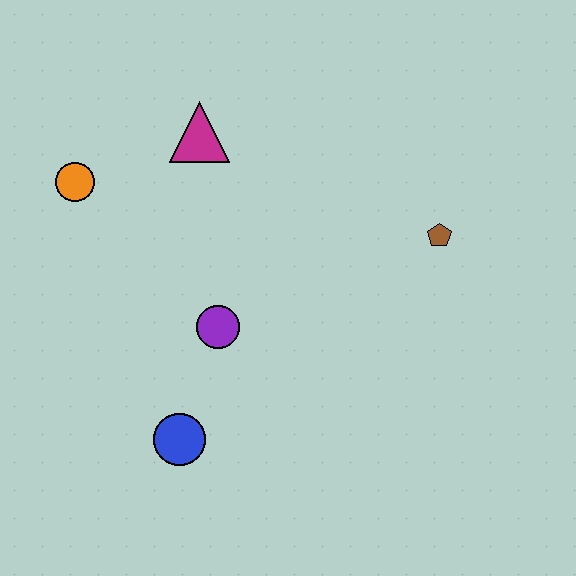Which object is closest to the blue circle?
The purple circle is closest to the blue circle.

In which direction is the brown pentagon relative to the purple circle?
The brown pentagon is to the right of the purple circle.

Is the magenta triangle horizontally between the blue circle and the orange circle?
No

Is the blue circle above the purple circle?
No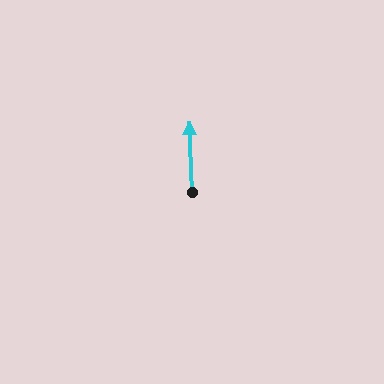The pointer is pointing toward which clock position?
Roughly 12 o'clock.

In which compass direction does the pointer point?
North.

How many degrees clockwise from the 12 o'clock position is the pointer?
Approximately 358 degrees.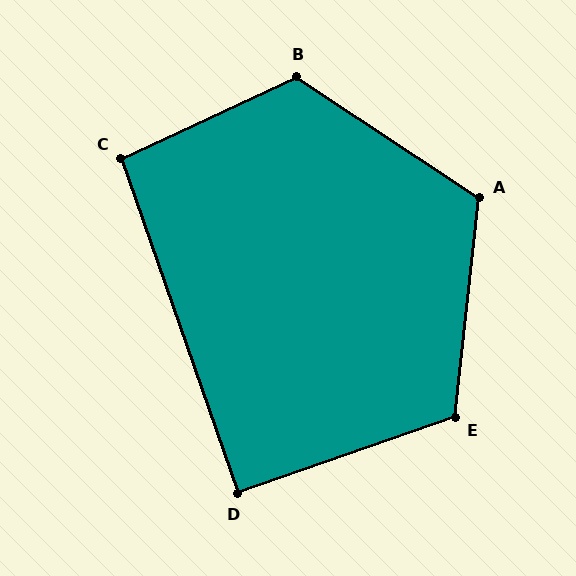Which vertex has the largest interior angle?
B, at approximately 122 degrees.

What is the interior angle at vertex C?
Approximately 96 degrees (obtuse).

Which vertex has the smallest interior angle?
D, at approximately 90 degrees.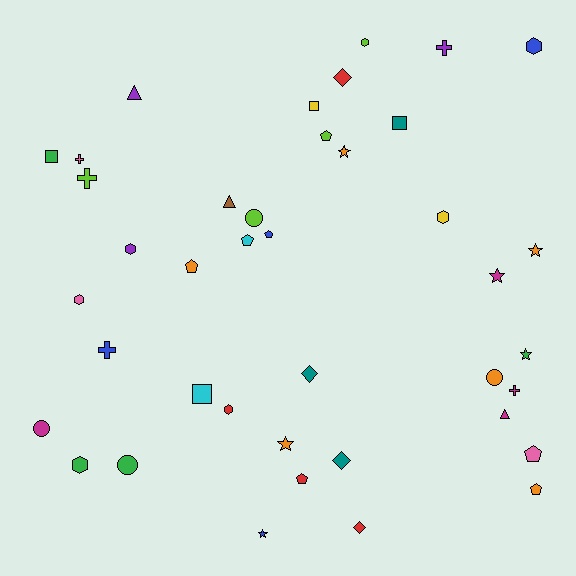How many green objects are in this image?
There are 4 green objects.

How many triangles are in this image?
There are 3 triangles.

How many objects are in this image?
There are 40 objects.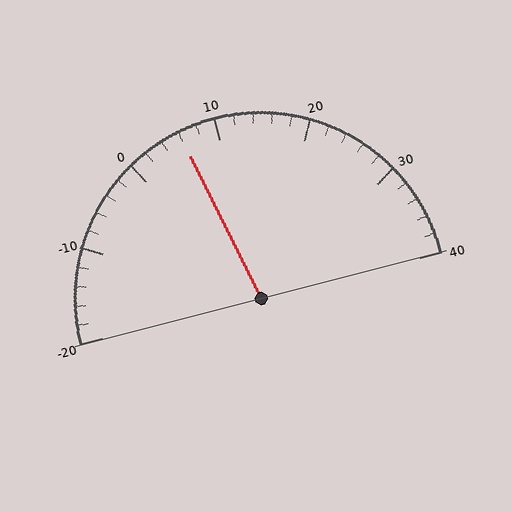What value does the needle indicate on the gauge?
The needle indicates approximately 6.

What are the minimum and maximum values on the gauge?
The gauge ranges from -20 to 40.